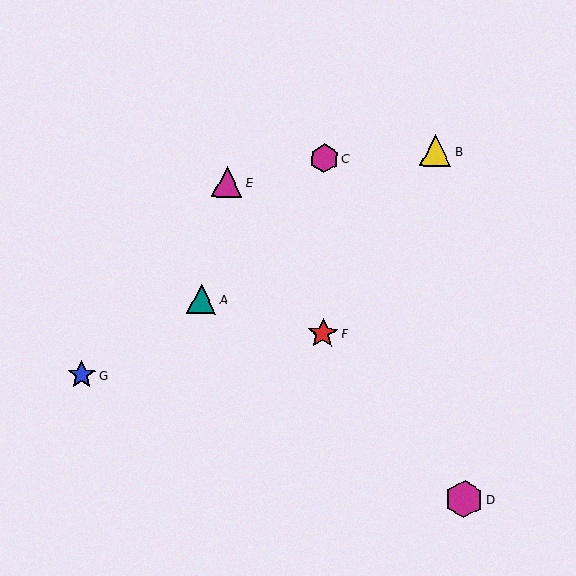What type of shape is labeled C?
Shape C is a magenta hexagon.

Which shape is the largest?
The magenta hexagon (labeled D) is the largest.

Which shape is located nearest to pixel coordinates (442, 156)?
The yellow triangle (labeled B) at (436, 151) is nearest to that location.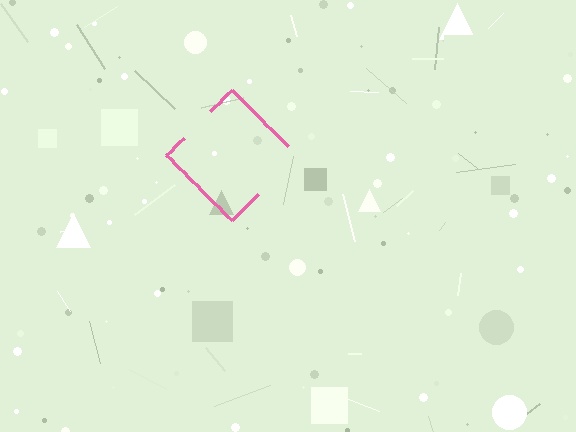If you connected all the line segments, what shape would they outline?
They would outline a diamond.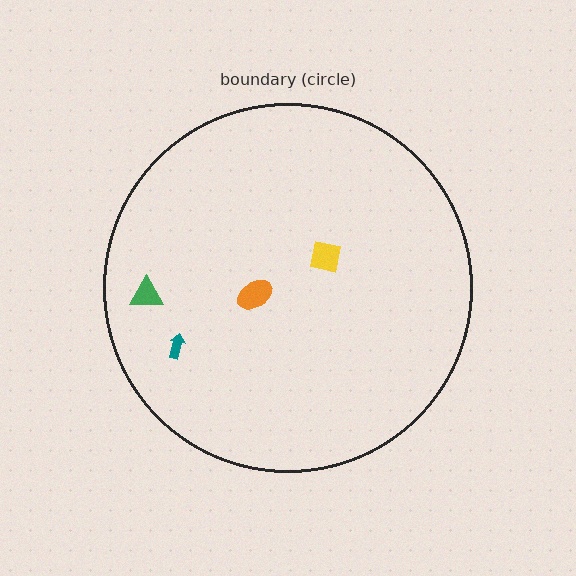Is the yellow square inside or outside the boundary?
Inside.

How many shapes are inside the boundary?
4 inside, 0 outside.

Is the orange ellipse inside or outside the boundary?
Inside.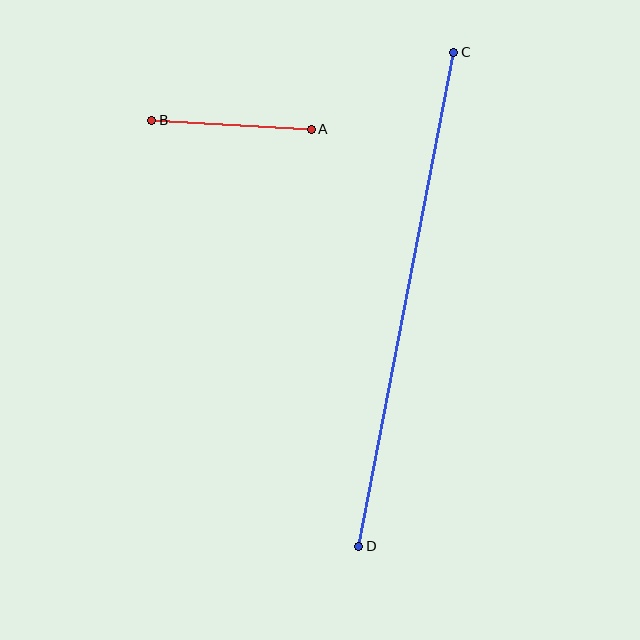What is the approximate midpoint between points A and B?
The midpoint is at approximately (231, 125) pixels.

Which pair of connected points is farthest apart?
Points C and D are farthest apart.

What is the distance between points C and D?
The distance is approximately 503 pixels.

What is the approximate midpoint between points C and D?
The midpoint is at approximately (406, 299) pixels.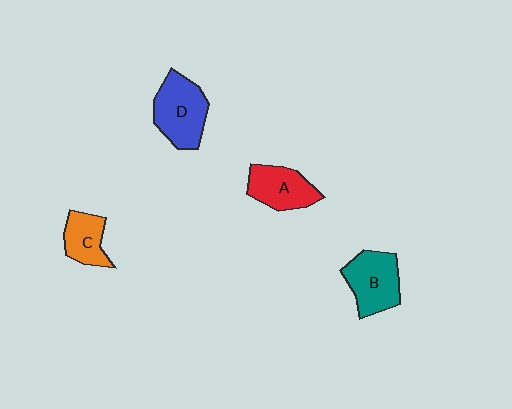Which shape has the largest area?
Shape D (blue).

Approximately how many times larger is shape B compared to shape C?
Approximately 1.5 times.